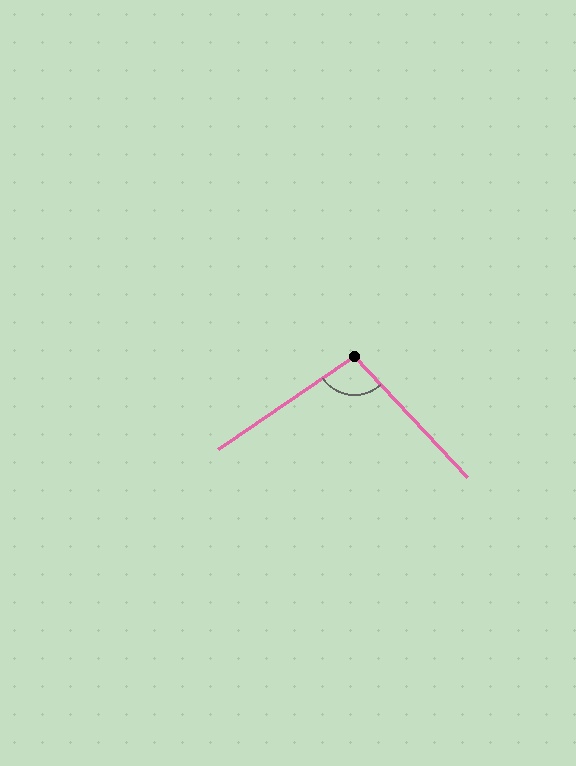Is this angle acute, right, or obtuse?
It is obtuse.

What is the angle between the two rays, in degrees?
Approximately 99 degrees.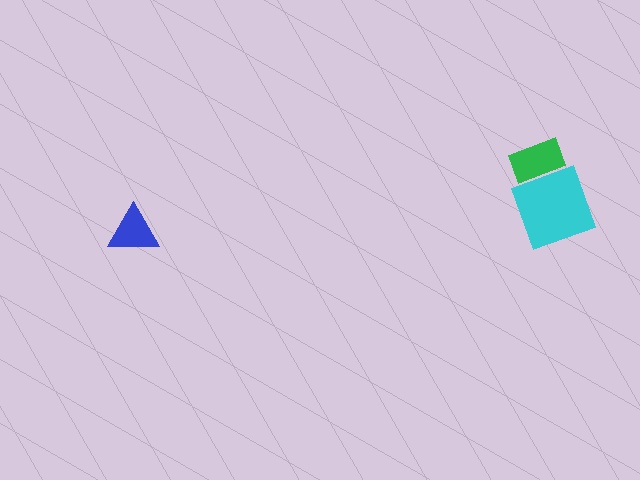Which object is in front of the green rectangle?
The cyan diamond is in front of the green rectangle.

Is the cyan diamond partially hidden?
No, no other shape covers it.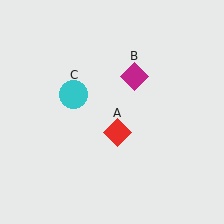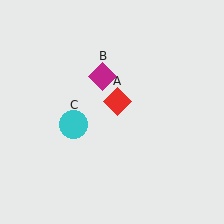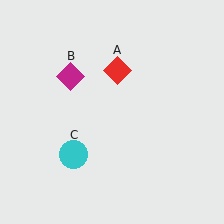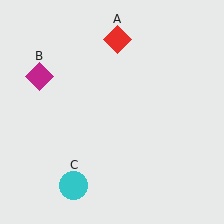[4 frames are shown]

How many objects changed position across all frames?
3 objects changed position: red diamond (object A), magenta diamond (object B), cyan circle (object C).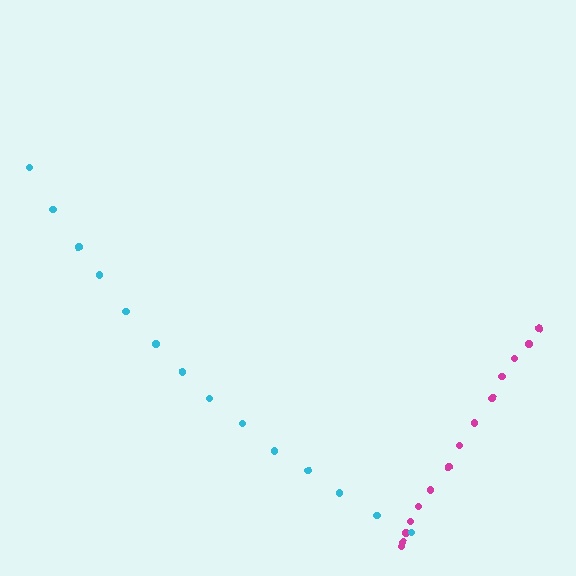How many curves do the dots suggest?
There are 2 distinct paths.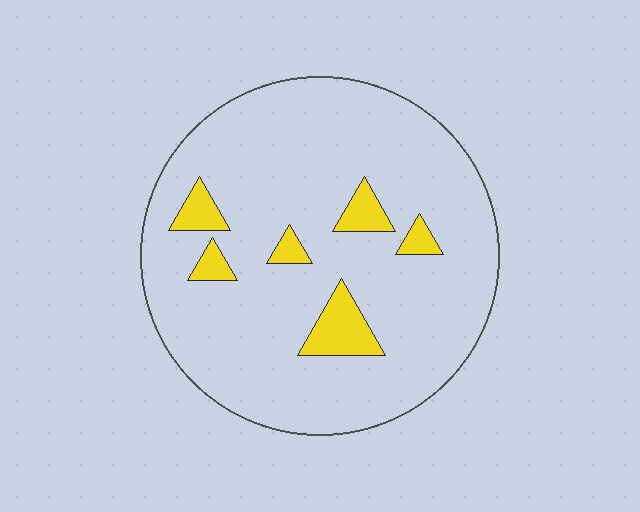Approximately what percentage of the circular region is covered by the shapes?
Approximately 10%.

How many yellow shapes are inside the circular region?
6.